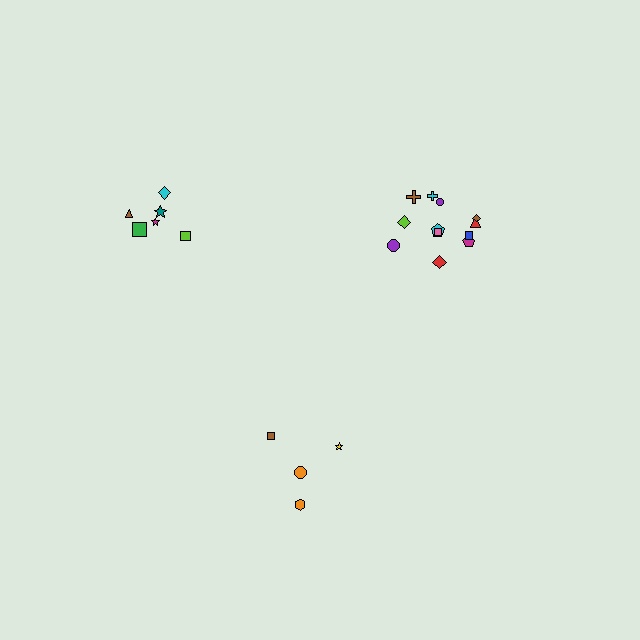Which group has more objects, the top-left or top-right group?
The top-right group.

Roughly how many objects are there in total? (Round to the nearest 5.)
Roughly 20 objects in total.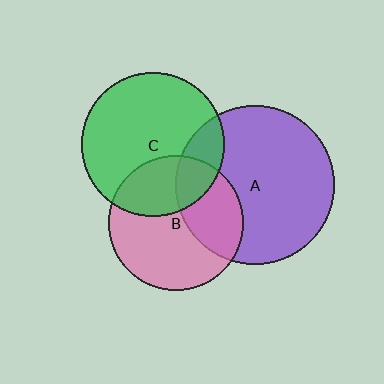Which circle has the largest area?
Circle A (purple).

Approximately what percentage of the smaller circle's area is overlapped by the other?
Approximately 30%.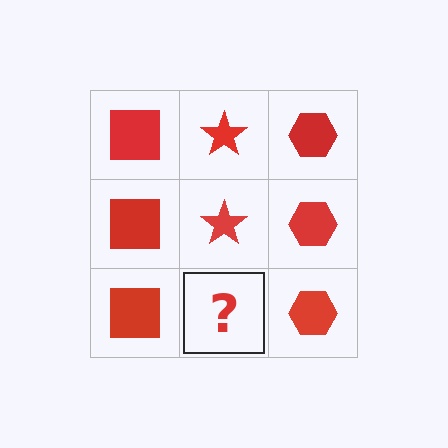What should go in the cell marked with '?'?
The missing cell should contain a red star.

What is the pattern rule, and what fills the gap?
The rule is that each column has a consistent shape. The gap should be filled with a red star.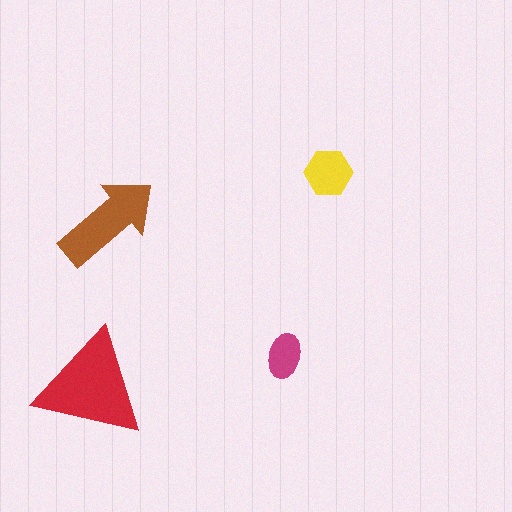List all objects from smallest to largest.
The magenta ellipse, the yellow hexagon, the brown arrow, the red triangle.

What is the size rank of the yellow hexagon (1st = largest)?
3rd.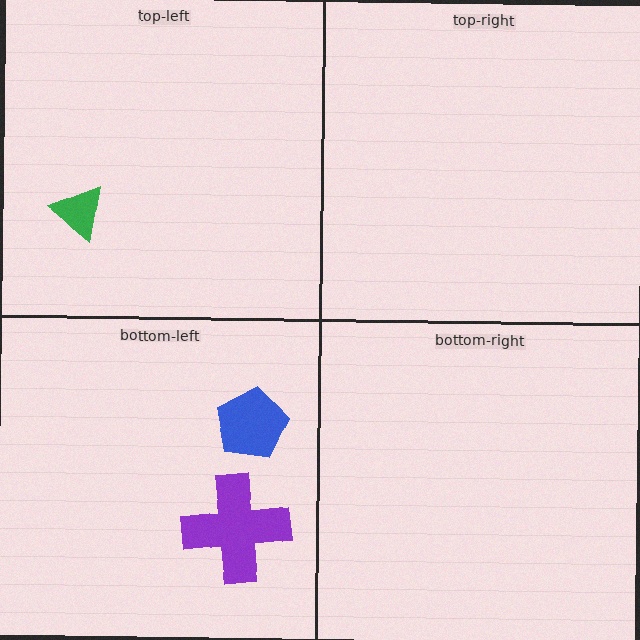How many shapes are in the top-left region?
1.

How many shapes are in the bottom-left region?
2.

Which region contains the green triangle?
The top-left region.